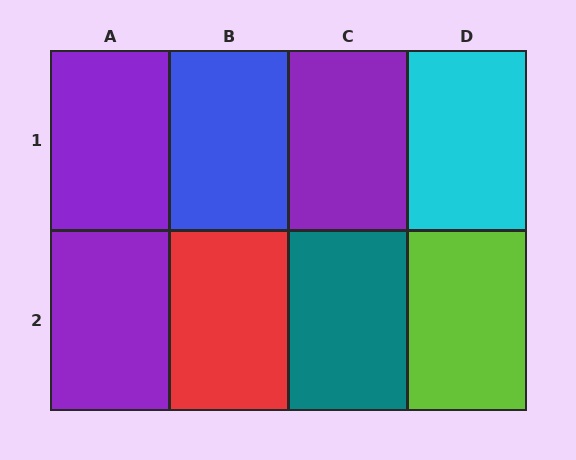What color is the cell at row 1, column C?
Purple.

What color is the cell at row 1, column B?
Blue.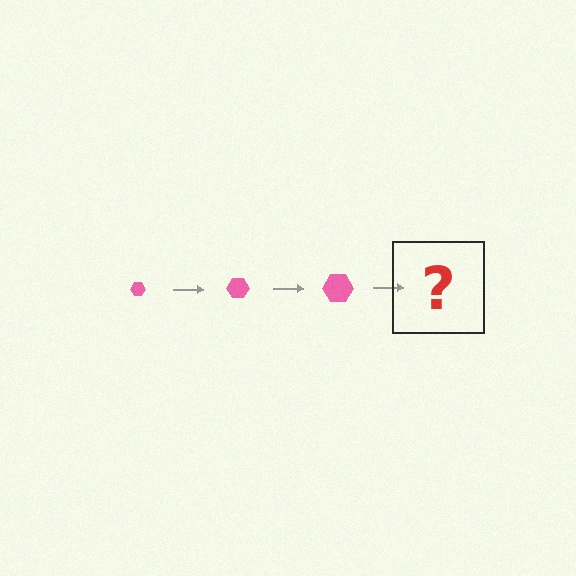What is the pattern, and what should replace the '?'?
The pattern is that the hexagon gets progressively larger each step. The '?' should be a pink hexagon, larger than the previous one.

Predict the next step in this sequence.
The next step is a pink hexagon, larger than the previous one.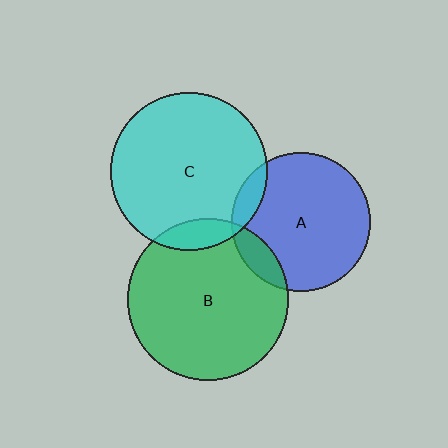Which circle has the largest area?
Circle B (green).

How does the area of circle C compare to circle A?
Approximately 1.3 times.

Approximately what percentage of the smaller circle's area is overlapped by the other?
Approximately 10%.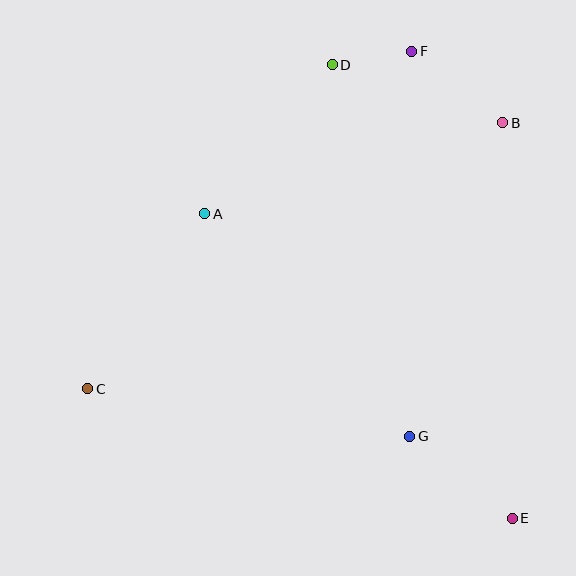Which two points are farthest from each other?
Points B and C are farthest from each other.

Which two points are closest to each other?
Points D and F are closest to each other.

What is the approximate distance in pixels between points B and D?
The distance between B and D is approximately 180 pixels.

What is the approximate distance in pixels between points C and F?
The distance between C and F is approximately 468 pixels.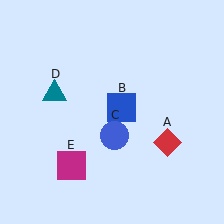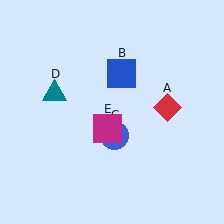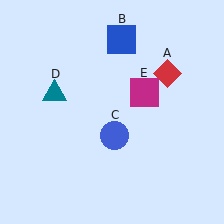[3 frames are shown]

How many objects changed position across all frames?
3 objects changed position: red diamond (object A), blue square (object B), magenta square (object E).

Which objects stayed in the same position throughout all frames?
Blue circle (object C) and teal triangle (object D) remained stationary.